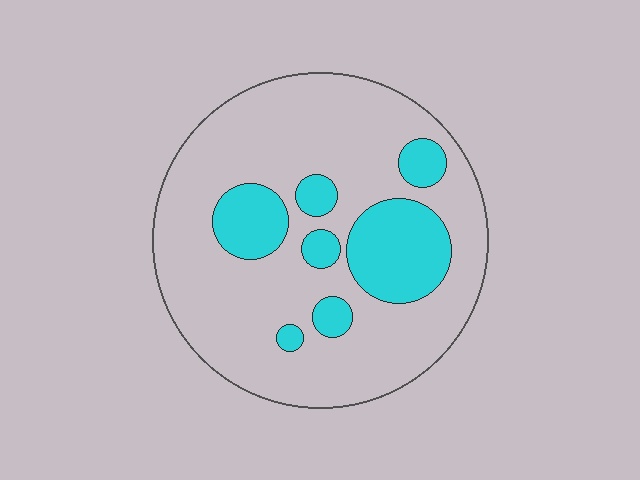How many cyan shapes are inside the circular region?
7.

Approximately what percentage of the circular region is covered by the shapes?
Approximately 20%.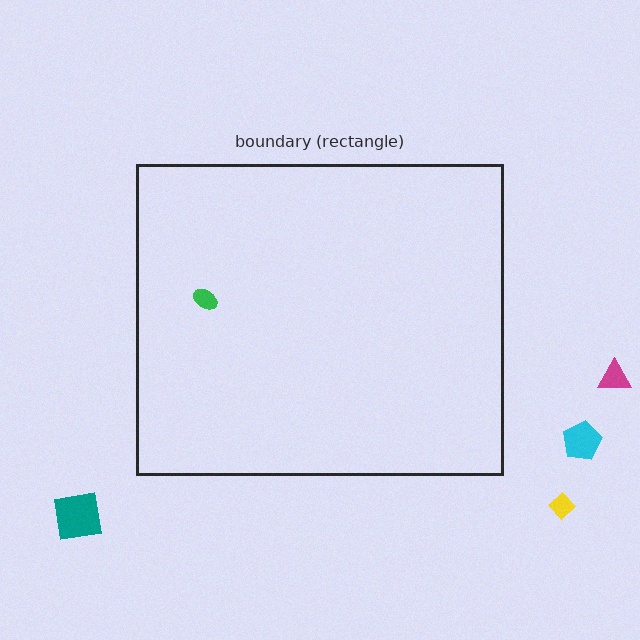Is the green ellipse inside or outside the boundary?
Inside.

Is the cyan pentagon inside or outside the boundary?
Outside.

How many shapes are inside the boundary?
1 inside, 4 outside.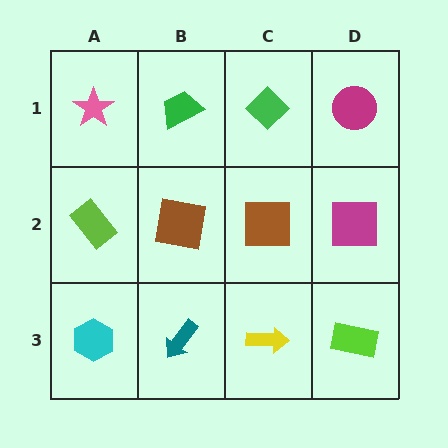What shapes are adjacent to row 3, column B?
A brown square (row 2, column B), a cyan hexagon (row 3, column A), a yellow arrow (row 3, column C).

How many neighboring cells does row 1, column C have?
3.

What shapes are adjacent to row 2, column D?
A magenta circle (row 1, column D), a lime rectangle (row 3, column D), a brown square (row 2, column C).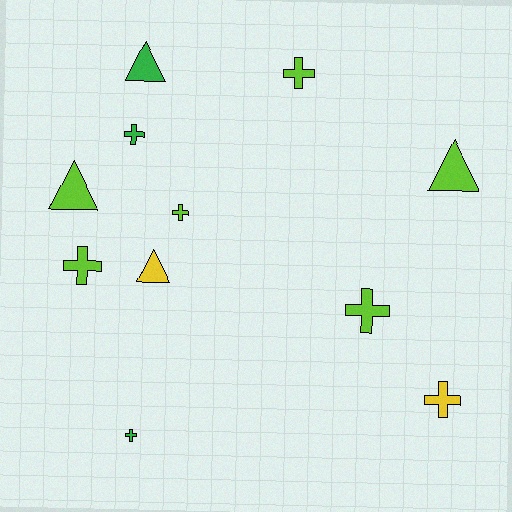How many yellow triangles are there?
There is 1 yellow triangle.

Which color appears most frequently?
Lime, with 6 objects.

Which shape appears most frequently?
Cross, with 7 objects.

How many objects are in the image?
There are 11 objects.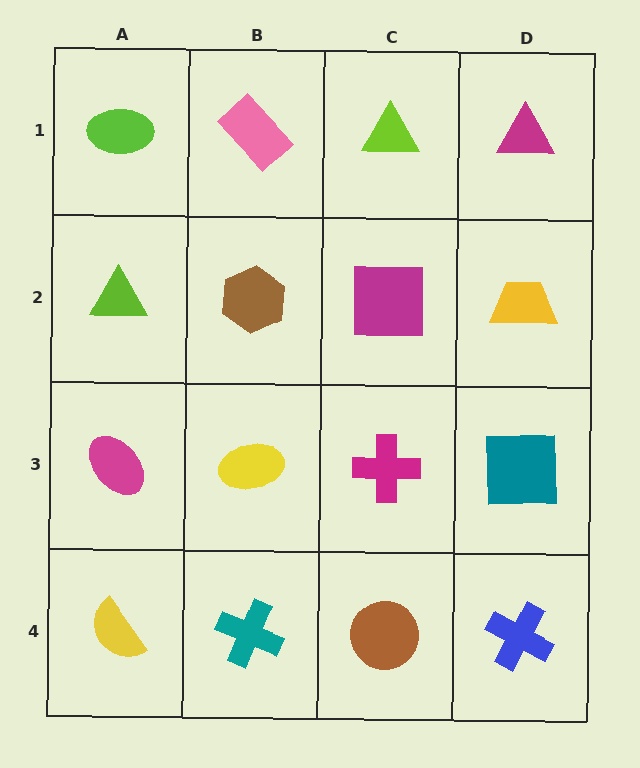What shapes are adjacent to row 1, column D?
A yellow trapezoid (row 2, column D), a lime triangle (row 1, column C).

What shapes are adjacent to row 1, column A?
A lime triangle (row 2, column A), a pink rectangle (row 1, column B).